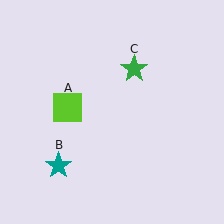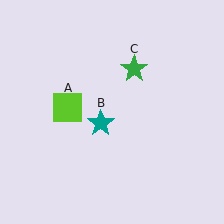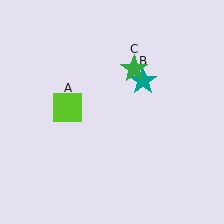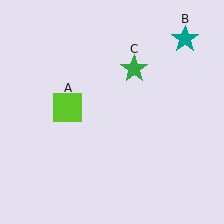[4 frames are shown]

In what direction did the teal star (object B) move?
The teal star (object B) moved up and to the right.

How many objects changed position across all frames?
1 object changed position: teal star (object B).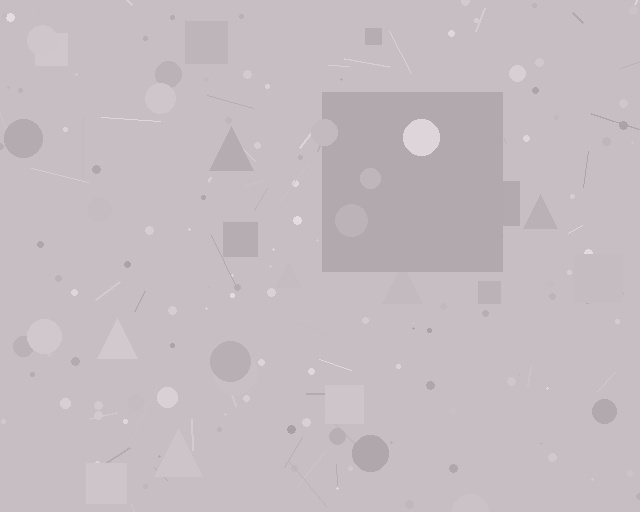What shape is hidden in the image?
A square is hidden in the image.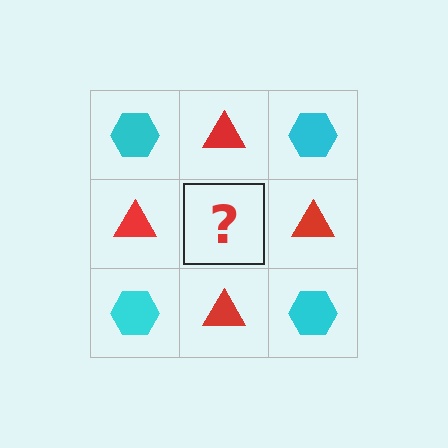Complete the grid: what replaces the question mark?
The question mark should be replaced with a cyan hexagon.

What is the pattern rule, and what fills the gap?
The rule is that it alternates cyan hexagon and red triangle in a checkerboard pattern. The gap should be filled with a cyan hexagon.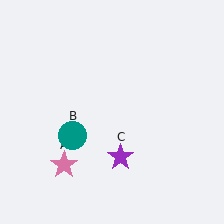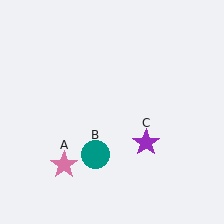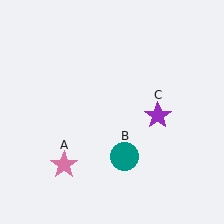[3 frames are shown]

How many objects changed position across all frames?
2 objects changed position: teal circle (object B), purple star (object C).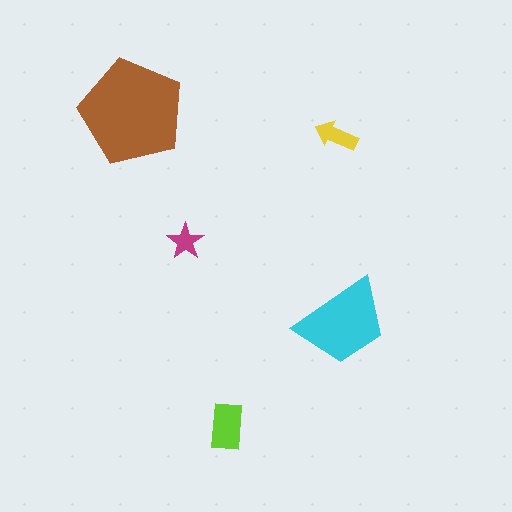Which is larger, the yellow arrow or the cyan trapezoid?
The cyan trapezoid.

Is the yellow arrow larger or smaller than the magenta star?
Larger.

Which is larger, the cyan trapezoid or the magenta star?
The cyan trapezoid.